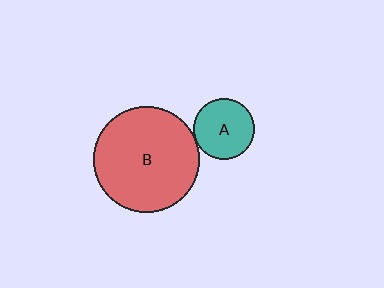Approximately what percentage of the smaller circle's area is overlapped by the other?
Approximately 5%.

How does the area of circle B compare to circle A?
Approximately 3.1 times.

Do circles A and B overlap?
Yes.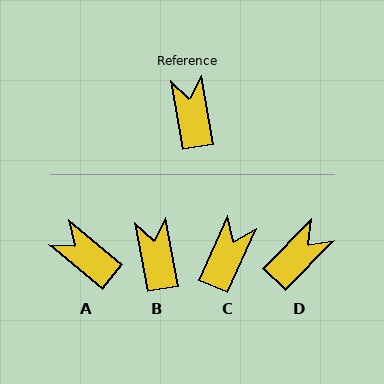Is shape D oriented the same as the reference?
No, it is off by about 55 degrees.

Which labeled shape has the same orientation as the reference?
B.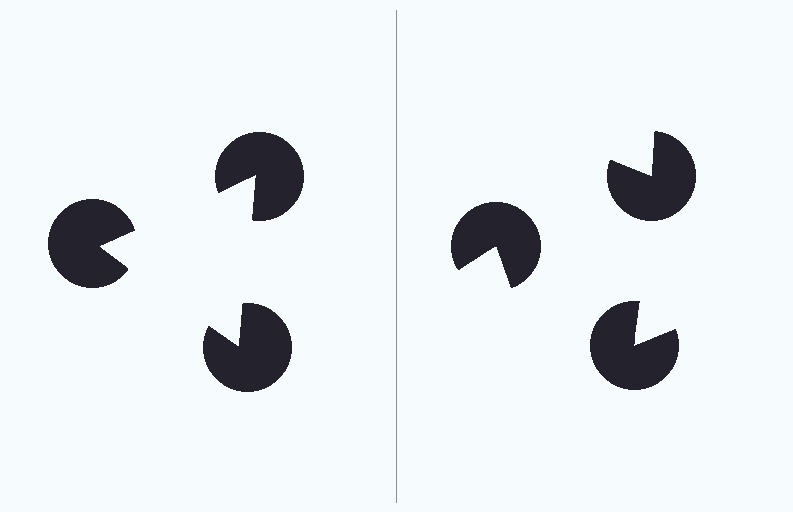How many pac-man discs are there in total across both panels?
6 — 3 on each side.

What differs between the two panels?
The pac-man discs are positioned identically on both sides; only the wedge orientations differ. On the left they align to a triangle; on the right they are misaligned.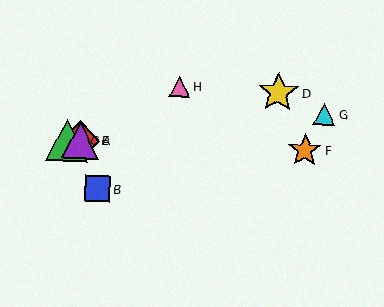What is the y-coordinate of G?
Object G is at y≈114.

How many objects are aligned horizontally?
4 objects (A, C, E, F) are aligned horizontally.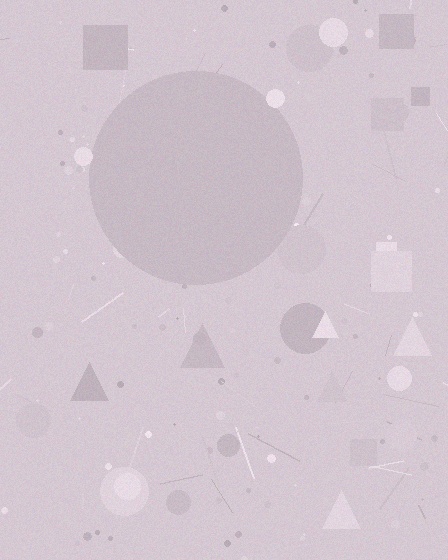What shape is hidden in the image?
A circle is hidden in the image.